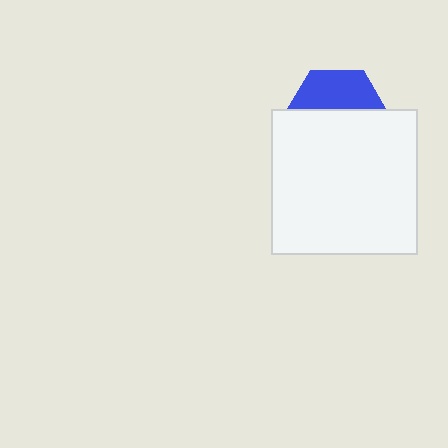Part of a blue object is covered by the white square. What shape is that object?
It is a hexagon.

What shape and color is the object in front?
The object in front is a white square.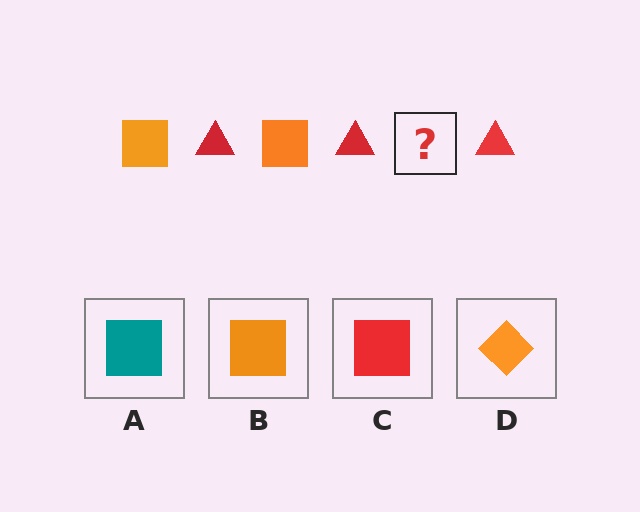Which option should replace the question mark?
Option B.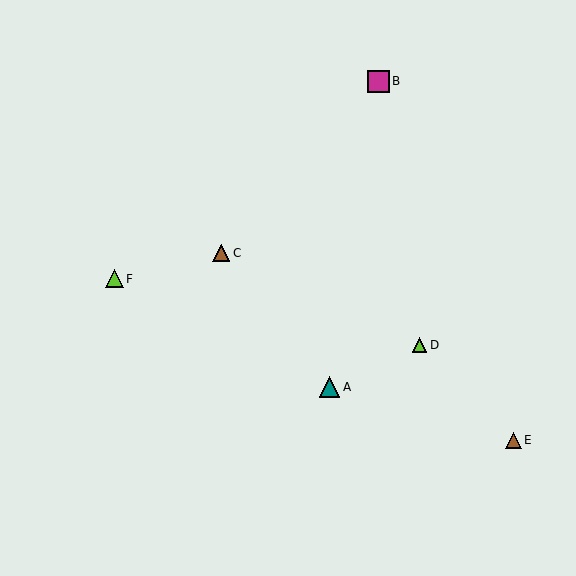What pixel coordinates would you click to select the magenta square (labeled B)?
Click at (378, 81) to select the magenta square B.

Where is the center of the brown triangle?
The center of the brown triangle is at (221, 253).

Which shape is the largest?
The magenta square (labeled B) is the largest.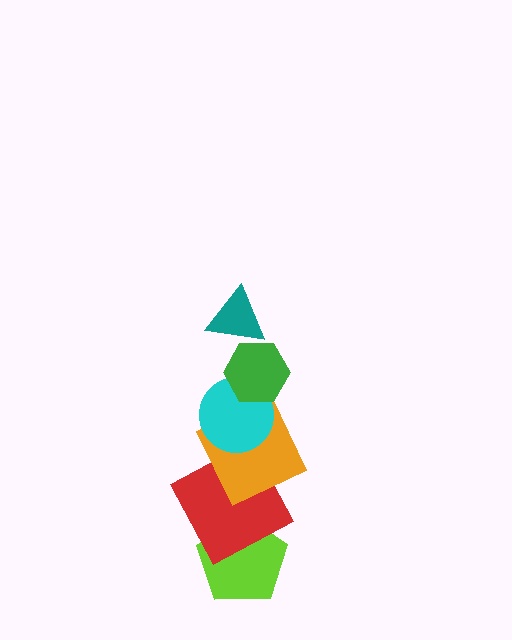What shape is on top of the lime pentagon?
The red square is on top of the lime pentagon.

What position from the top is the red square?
The red square is 5th from the top.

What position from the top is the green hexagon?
The green hexagon is 2nd from the top.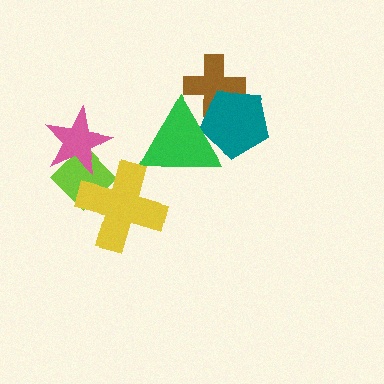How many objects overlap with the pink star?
1 object overlaps with the pink star.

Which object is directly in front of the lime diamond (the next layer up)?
The pink star is directly in front of the lime diamond.